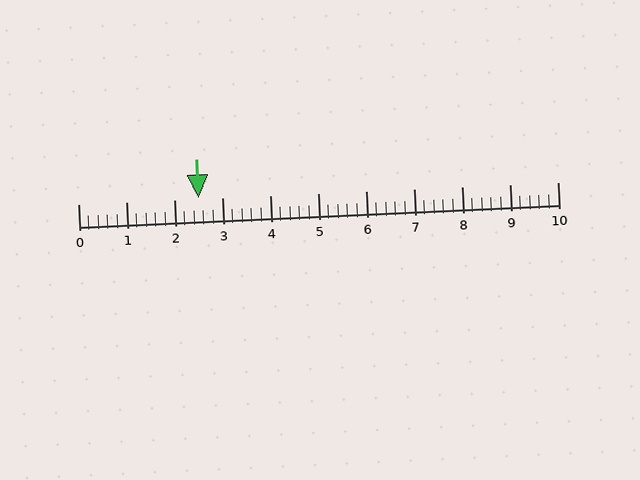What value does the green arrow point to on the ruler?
The green arrow points to approximately 2.5.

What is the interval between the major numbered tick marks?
The major tick marks are spaced 1 units apart.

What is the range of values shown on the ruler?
The ruler shows values from 0 to 10.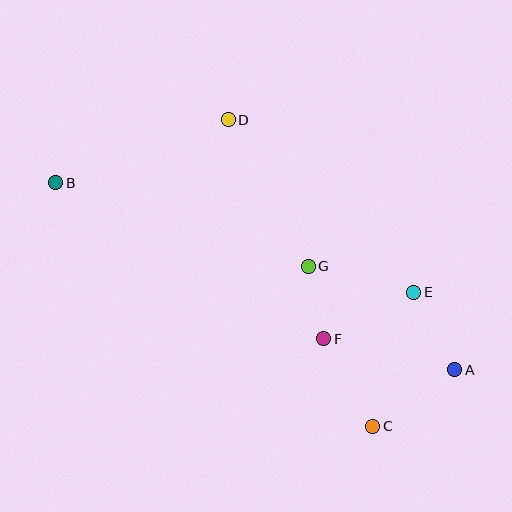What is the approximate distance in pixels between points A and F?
The distance between A and F is approximately 135 pixels.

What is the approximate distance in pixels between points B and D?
The distance between B and D is approximately 184 pixels.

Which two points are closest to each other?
Points F and G are closest to each other.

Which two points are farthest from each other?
Points A and B are farthest from each other.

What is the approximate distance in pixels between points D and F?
The distance between D and F is approximately 239 pixels.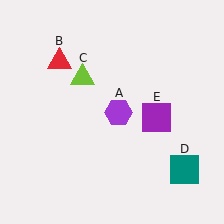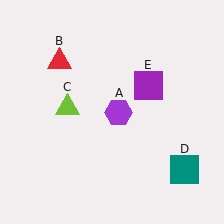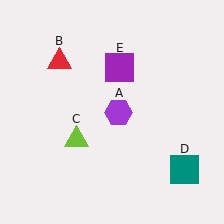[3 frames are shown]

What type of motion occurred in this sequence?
The lime triangle (object C), purple square (object E) rotated counterclockwise around the center of the scene.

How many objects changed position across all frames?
2 objects changed position: lime triangle (object C), purple square (object E).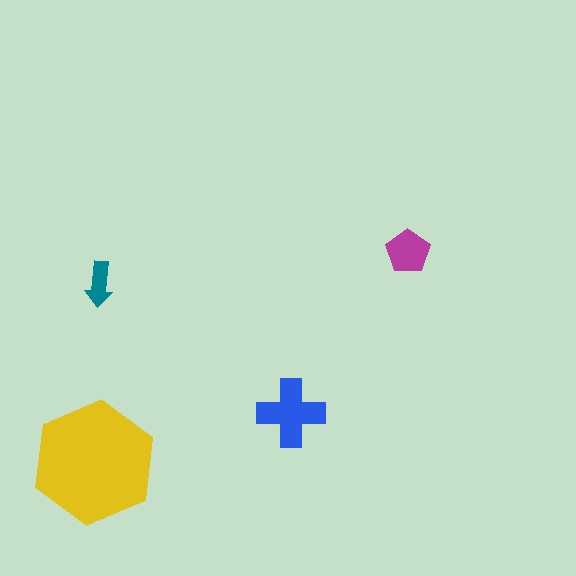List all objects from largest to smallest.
The yellow hexagon, the blue cross, the magenta pentagon, the teal arrow.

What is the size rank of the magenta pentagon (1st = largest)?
3rd.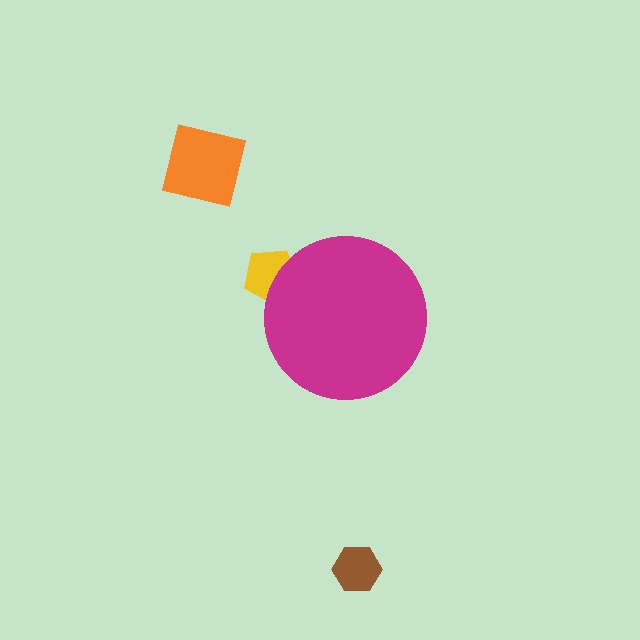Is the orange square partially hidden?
No, the orange square is fully visible.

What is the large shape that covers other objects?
A magenta circle.